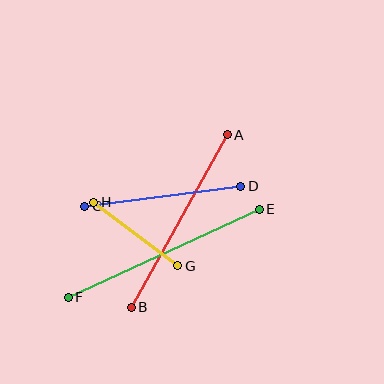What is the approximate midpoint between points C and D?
The midpoint is at approximately (163, 196) pixels.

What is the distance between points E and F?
The distance is approximately 210 pixels.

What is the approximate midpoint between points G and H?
The midpoint is at approximately (136, 234) pixels.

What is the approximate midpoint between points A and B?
The midpoint is at approximately (179, 221) pixels.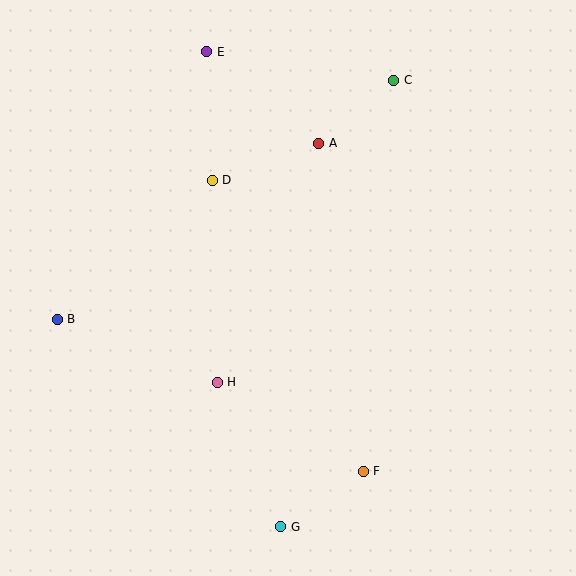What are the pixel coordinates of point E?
Point E is at (207, 52).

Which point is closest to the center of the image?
Point H at (217, 382) is closest to the center.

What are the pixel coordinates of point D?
Point D is at (212, 180).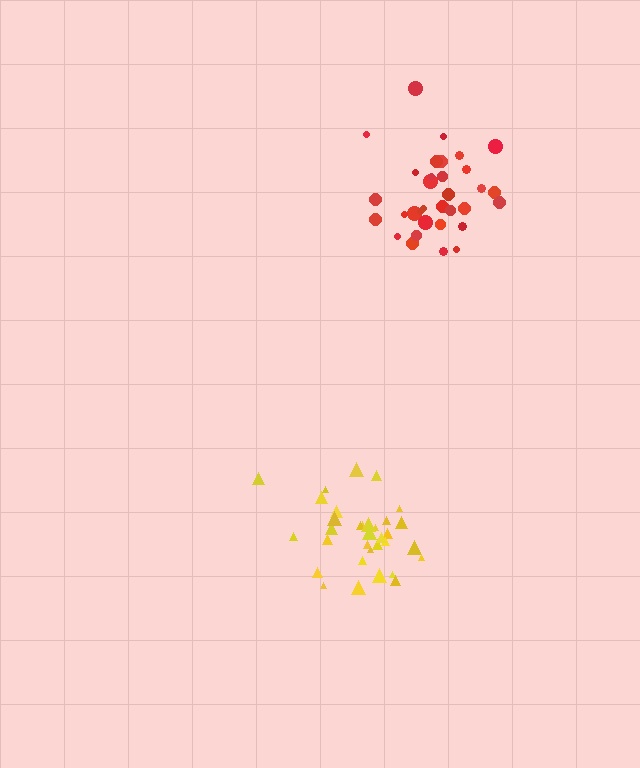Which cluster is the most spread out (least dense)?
Yellow.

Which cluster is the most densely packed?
Red.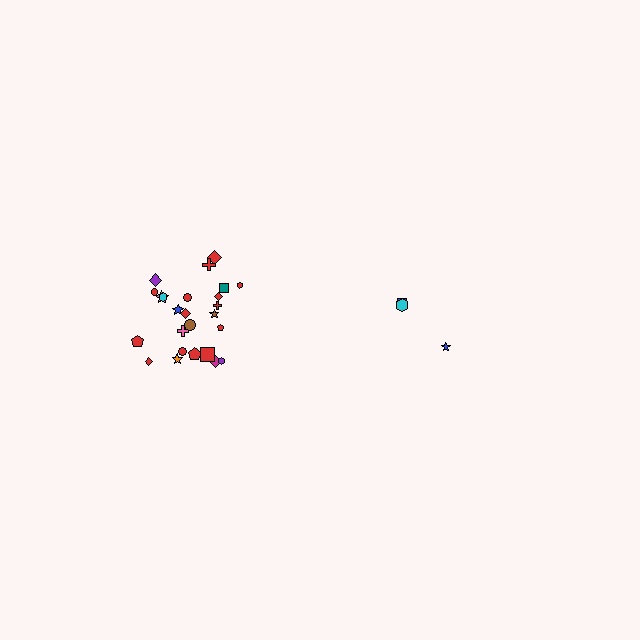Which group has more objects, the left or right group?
The left group.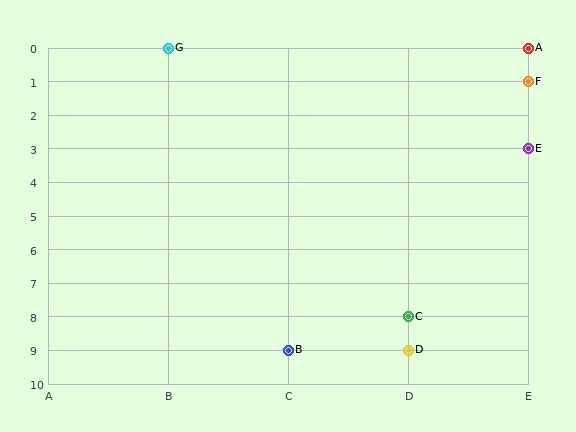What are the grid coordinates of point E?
Point E is at grid coordinates (E, 3).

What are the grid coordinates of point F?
Point F is at grid coordinates (E, 1).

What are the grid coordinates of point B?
Point B is at grid coordinates (C, 9).